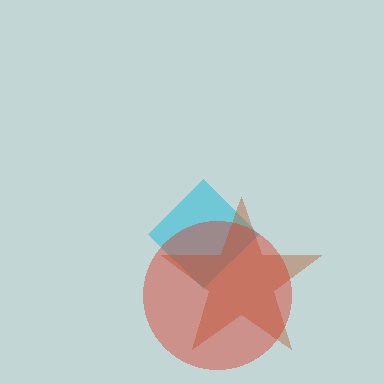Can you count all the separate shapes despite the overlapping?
Yes, there are 3 separate shapes.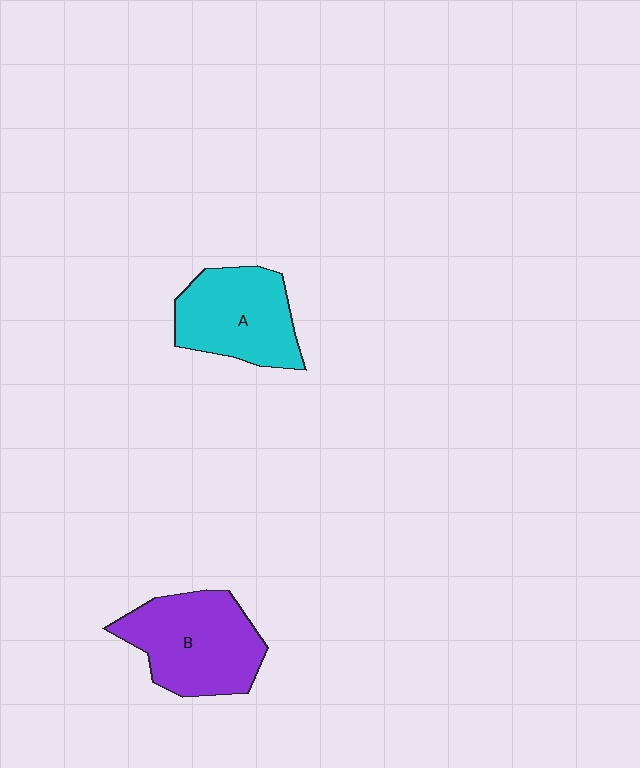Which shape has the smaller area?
Shape A (cyan).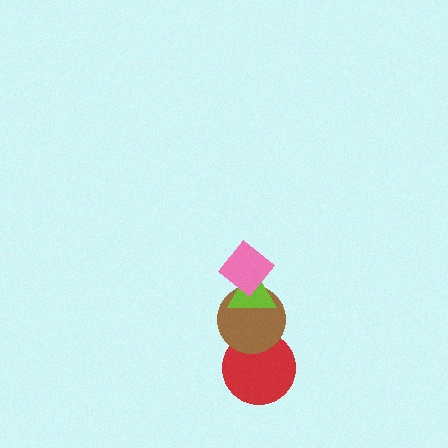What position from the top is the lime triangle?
The lime triangle is 2nd from the top.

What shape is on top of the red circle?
The brown circle is on top of the red circle.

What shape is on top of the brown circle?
The lime triangle is on top of the brown circle.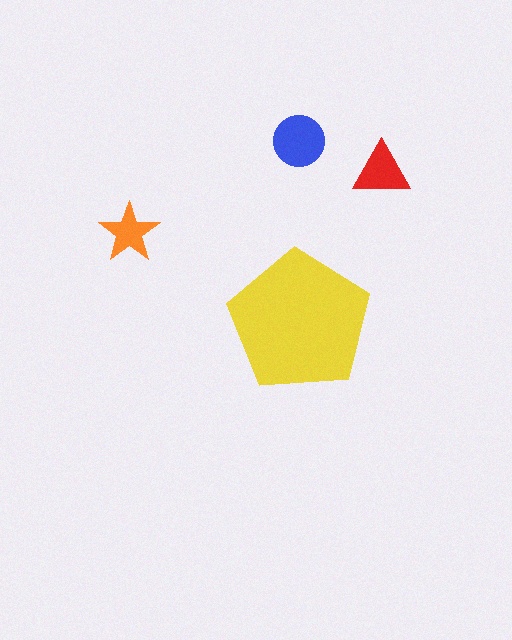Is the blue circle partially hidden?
No, the blue circle is fully visible.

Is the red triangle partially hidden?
No, the red triangle is fully visible.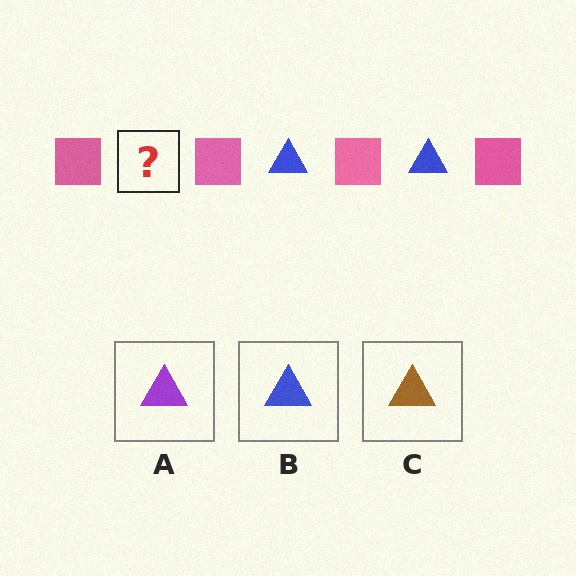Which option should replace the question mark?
Option B.